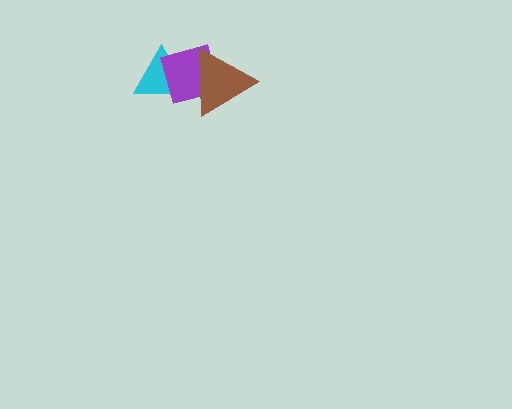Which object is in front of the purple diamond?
The brown triangle is in front of the purple diamond.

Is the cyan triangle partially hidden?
Yes, it is partially covered by another shape.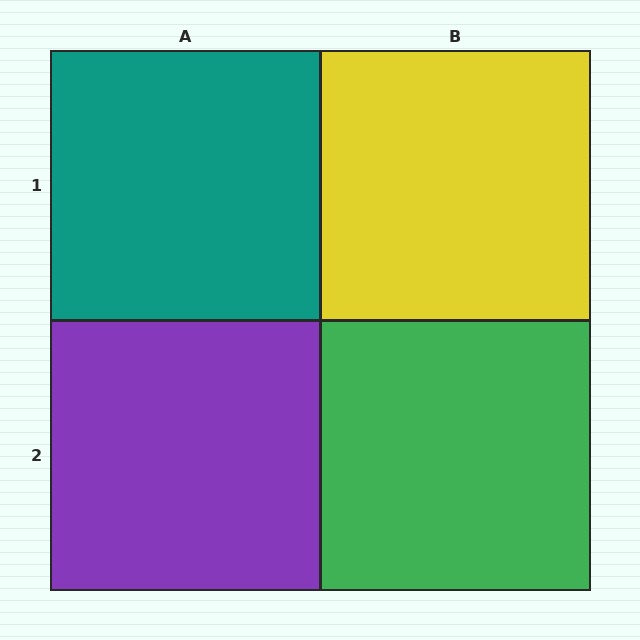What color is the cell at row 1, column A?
Teal.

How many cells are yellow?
1 cell is yellow.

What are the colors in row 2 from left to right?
Purple, green.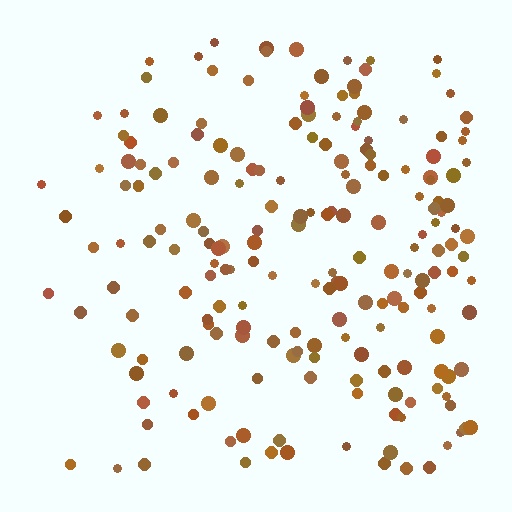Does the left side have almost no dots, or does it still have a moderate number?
Still a moderate number, just noticeably fewer than the right.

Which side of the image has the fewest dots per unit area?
The left.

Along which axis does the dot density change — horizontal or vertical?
Horizontal.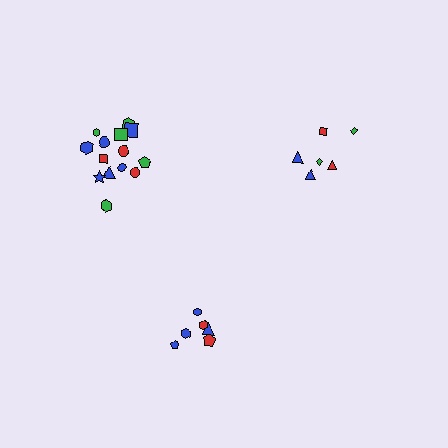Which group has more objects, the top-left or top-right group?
The top-left group.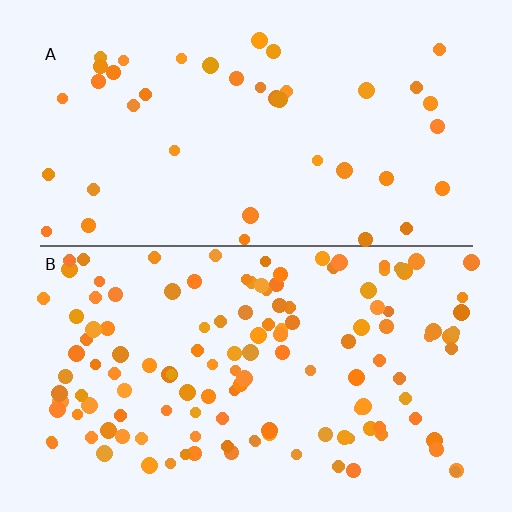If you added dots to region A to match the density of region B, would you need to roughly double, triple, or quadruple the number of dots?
Approximately triple.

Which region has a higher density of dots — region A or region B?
B (the bottom).